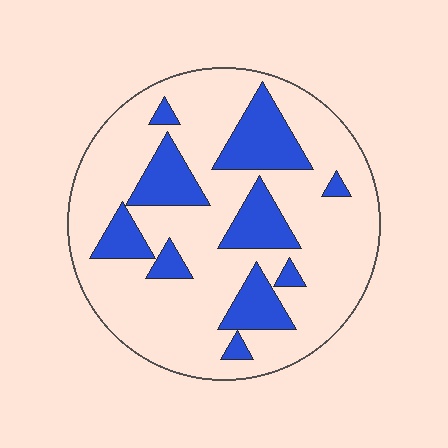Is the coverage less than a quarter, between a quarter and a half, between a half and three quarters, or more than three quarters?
Less than a quarter.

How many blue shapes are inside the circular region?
10.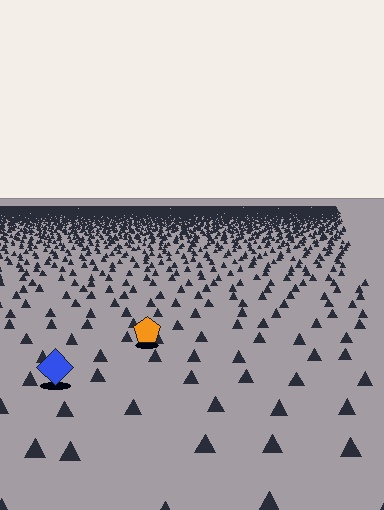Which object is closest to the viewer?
The blue diamond is closest. The texture marks near it are larger and more spread out.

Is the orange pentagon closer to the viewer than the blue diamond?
No. The blue diamond is closer — you can tell from the texture gradient: the ground texture is coarser near it.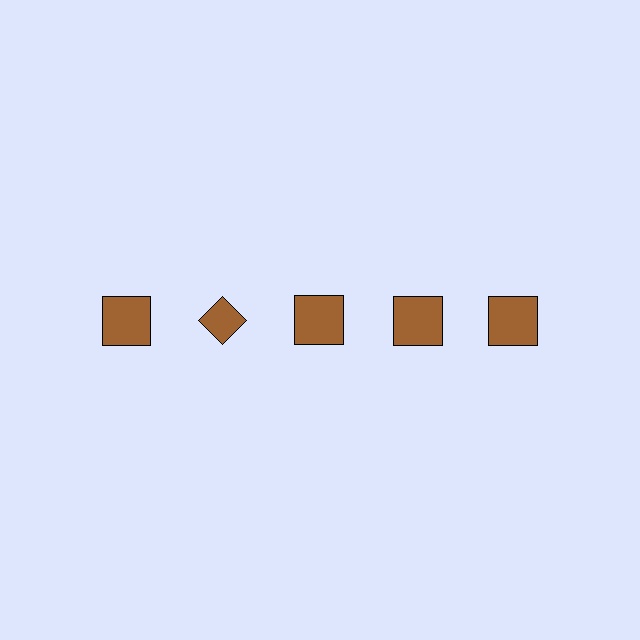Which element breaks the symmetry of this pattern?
The brown diamond in the top row, second from left column breaks the symmetry. All other shapes are brown squares.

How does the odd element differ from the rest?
It has a different shape: diamond instead of square.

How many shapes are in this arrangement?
There are 5 shapes arranged in a grid pattern.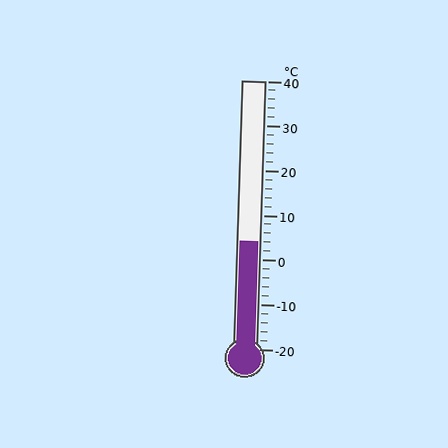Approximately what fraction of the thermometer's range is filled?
The thermometer is filled to approximately 40% of its range.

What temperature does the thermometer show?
The thermometer shows approximately 4°C.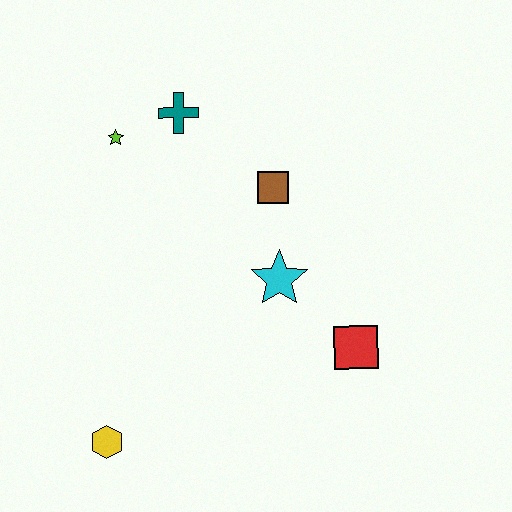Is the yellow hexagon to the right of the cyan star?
No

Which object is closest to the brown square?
The cyan star is closest to the brown square.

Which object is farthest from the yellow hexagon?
The teal cross is farthest from the yellow hexagon.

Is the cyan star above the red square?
Yes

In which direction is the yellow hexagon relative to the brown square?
The yellow hexagon is below the brown square.